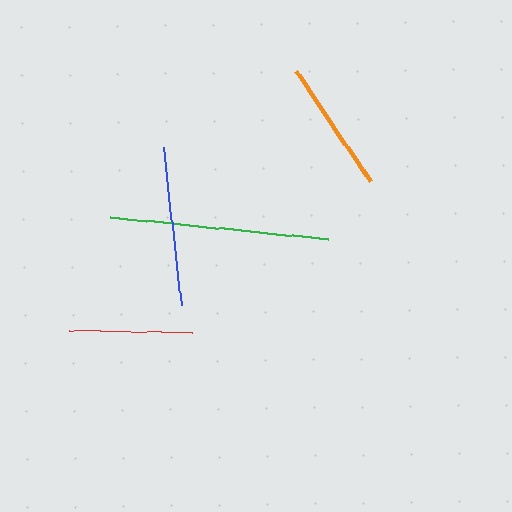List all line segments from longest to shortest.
From longest to shortest: green, blue, orange, red.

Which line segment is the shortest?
The red line is the shortest at approximately 124 pixels.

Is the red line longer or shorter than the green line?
The green line is longer than the red line.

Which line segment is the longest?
The green line is the longest at approximately 219 pixels.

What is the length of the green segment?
The green segment is approximately 219 pixels long.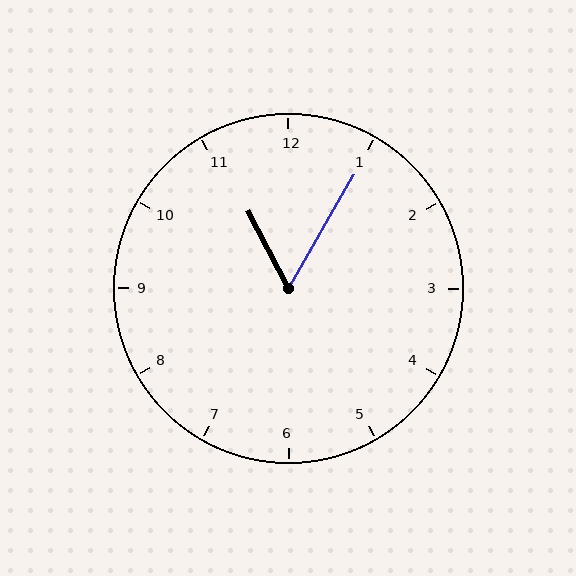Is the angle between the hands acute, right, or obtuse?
It is acute.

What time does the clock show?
11:05.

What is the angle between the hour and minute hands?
Approximately 58 degrees.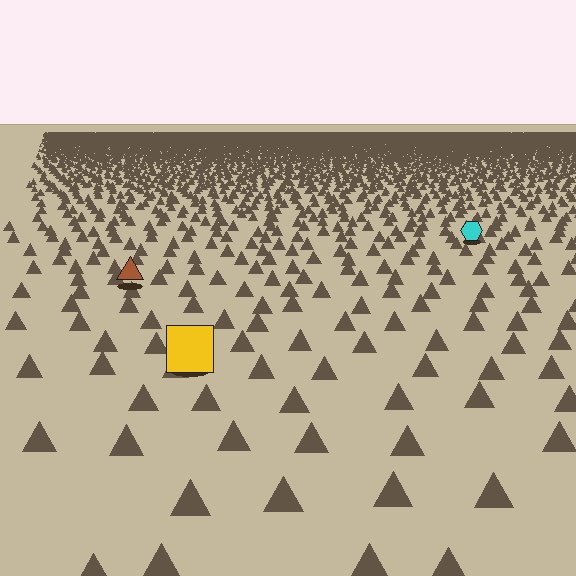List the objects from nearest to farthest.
From nearest to farthest: the yellow square, the brown triangle, the cyan hexagon.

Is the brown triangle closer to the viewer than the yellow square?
No. The yellow square is closer — you can tell from the texture gradient: the ground texture is coarser near it.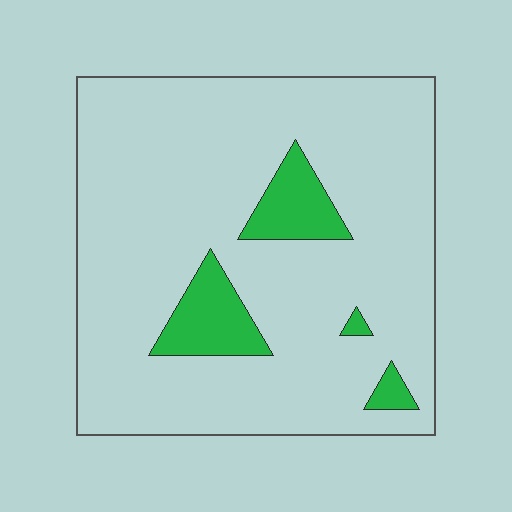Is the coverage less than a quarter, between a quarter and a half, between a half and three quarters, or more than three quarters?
Less than a quarter.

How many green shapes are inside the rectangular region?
4.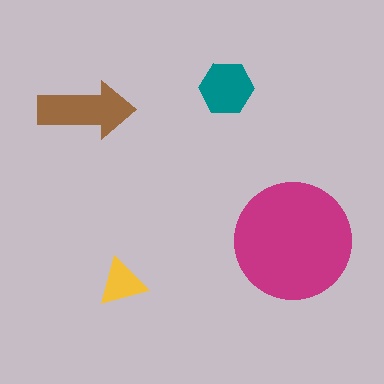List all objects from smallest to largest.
The yellow triangle, the teal hexagon, the brown arrow, the magenta circle.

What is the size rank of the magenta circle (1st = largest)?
1st.